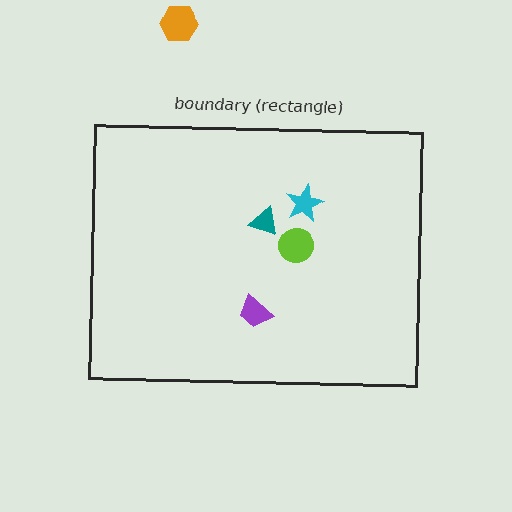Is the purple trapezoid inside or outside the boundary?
Inside.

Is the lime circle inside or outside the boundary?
Inside.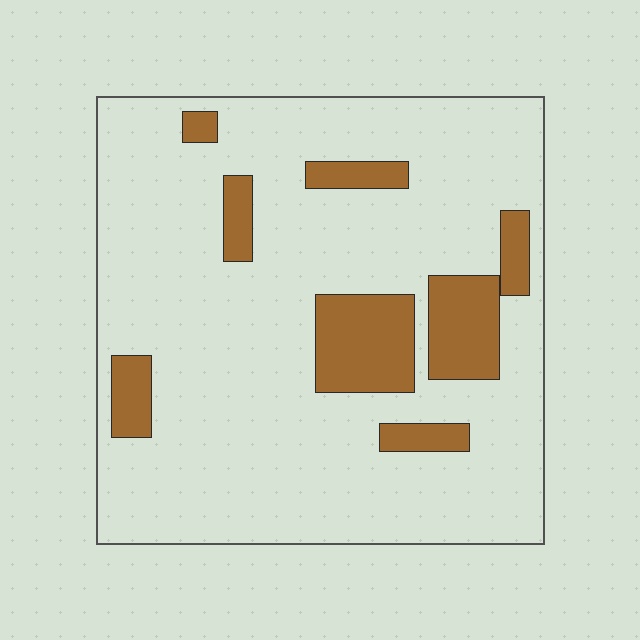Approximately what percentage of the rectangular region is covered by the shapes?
Approximately 15%.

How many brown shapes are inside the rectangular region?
8.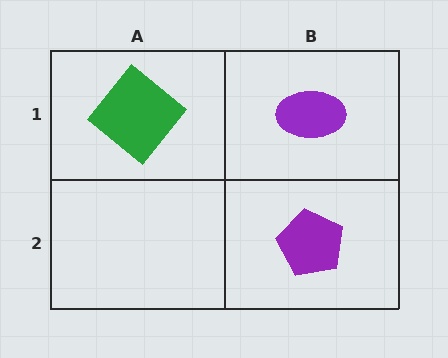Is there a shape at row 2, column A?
No, that cell is empty.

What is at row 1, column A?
A green diamond.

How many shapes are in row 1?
2 shapes.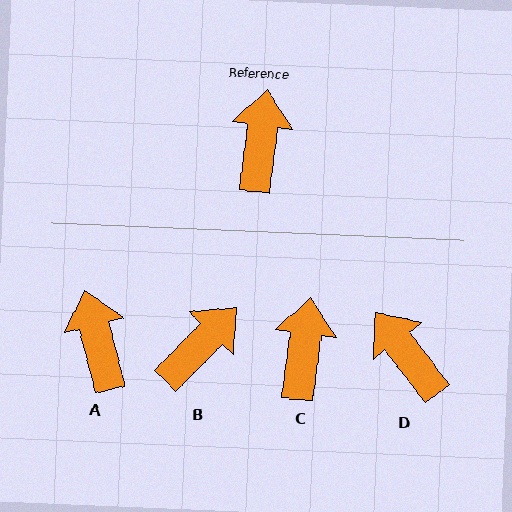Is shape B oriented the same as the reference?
No, it is off by about 37 degrees.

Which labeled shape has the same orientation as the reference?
C.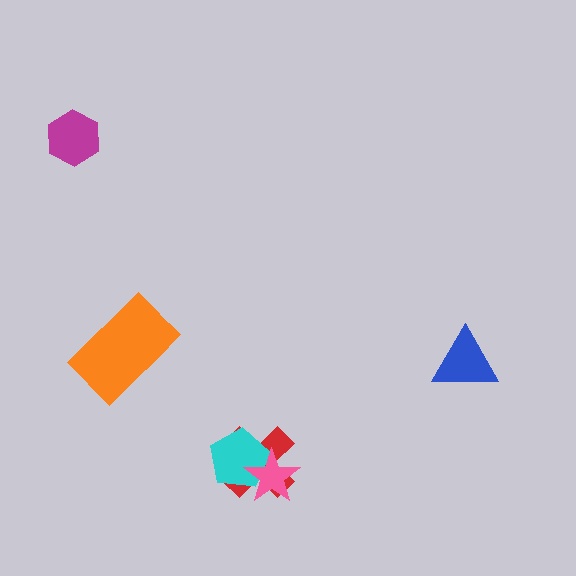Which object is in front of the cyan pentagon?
The pink star is in front of the cyan pentagon.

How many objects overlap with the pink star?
2 objects overlap with the pink star.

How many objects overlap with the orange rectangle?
0 objects overlap with the orange rectangle.